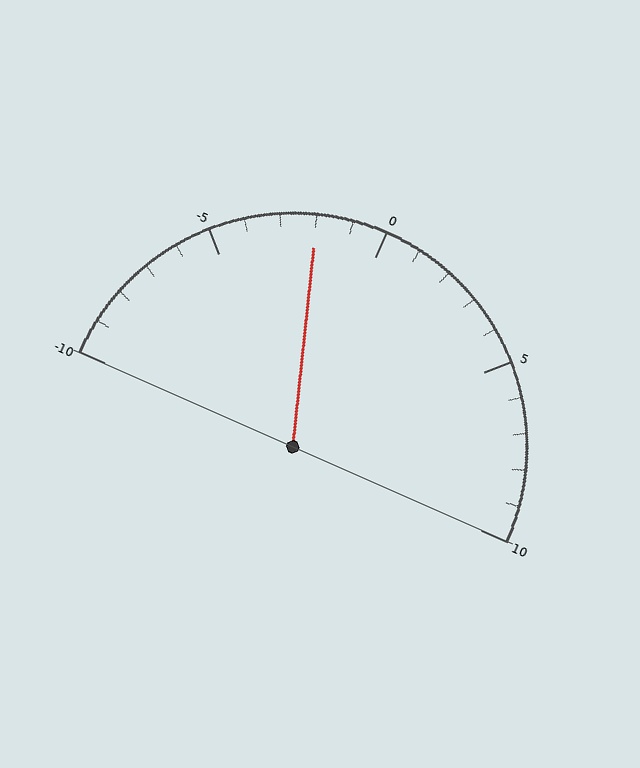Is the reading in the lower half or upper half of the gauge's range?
The reading is in the lower half of the range (-10 to 10).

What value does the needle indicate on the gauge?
The needle indicates approximately -2.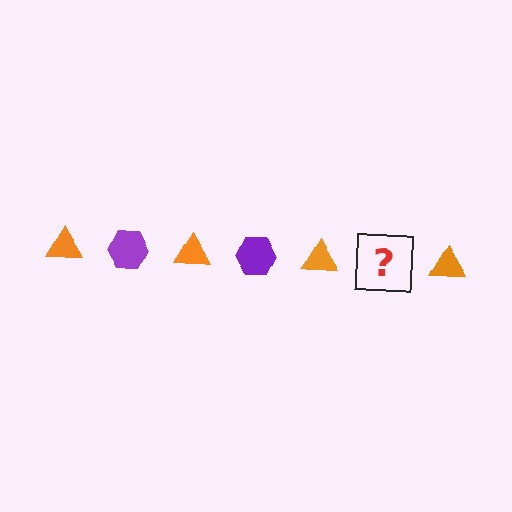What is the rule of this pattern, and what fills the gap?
The rule is that the pattern alternates between orange triangle and purple hexagon. The gap should be filled with a purple hexagon.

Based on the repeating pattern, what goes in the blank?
The blank should be a purple hexagon.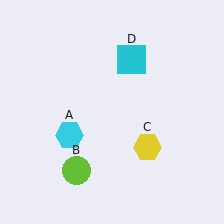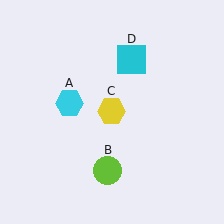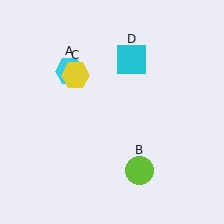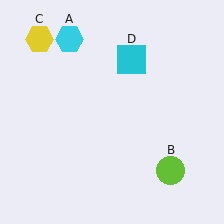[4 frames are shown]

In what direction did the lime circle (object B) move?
The lime circle (object B) moved right.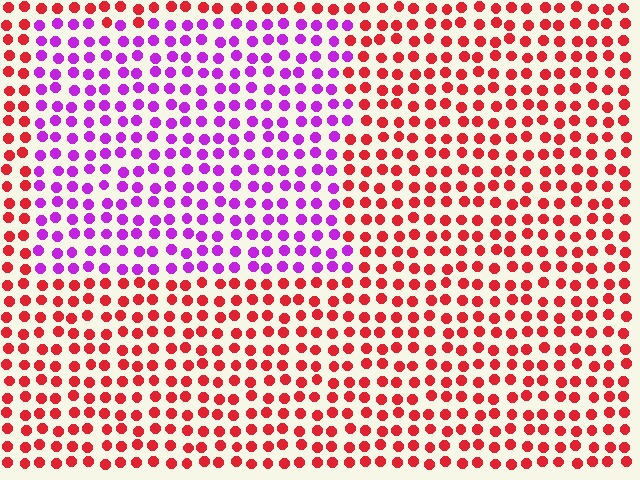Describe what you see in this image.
The image is filled with small red elements in a uniform arrangement. A rectangle-shaped region is visible where the elements are tinted to a slightly different hue, forming a subtle color boundary.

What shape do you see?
I see a rectangle.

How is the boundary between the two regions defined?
The boundary is defined purely by a slight shift in hue (about 65 degrees). Spacing, size, and orientation are identical on both sides.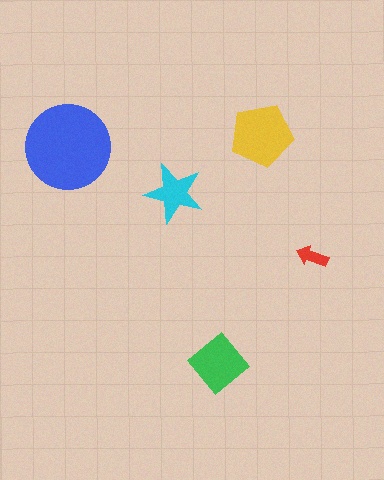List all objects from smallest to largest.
The red arrow, the cyan star, the green diamond, the yellow pentagon, the blue circle.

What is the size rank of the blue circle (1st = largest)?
1st.